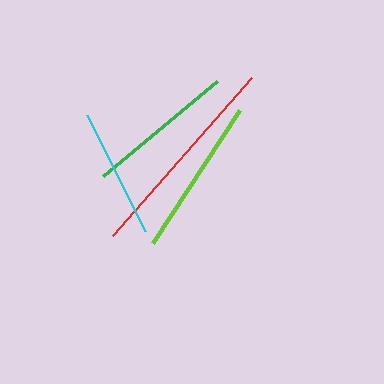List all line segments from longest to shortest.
From longest to shortest: red, lime, green, cyan.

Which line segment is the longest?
The red line is the longest at approximately 210 pixels.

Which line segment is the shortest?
The cyan line is the shortest at approximately 129 pixels.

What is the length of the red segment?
The red segment is approximately 210 pixels long.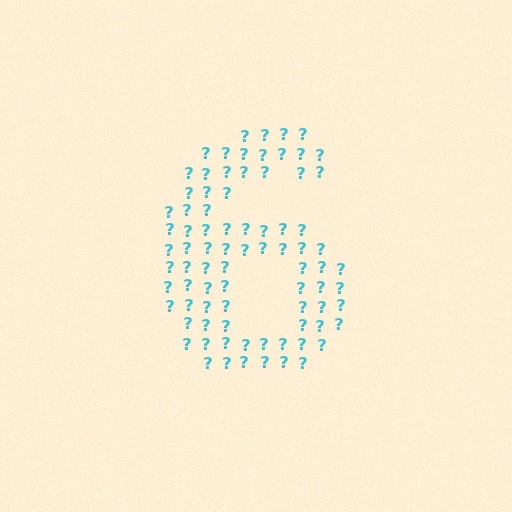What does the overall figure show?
The overall figure shows the digit 6.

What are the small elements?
The small elements are question marks.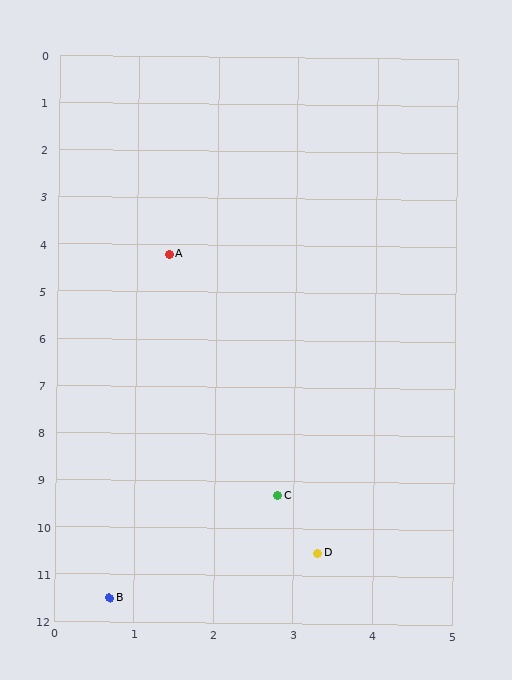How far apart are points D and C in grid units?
Points D and C are about 1.3 grid units apart.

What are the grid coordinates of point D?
Point D is at approximately (3.3, 10.5).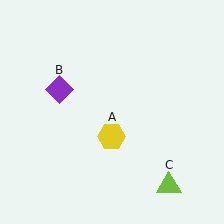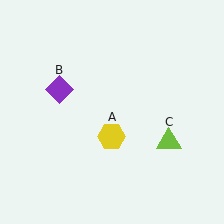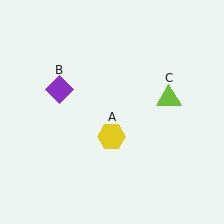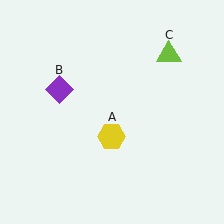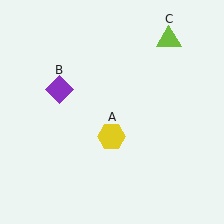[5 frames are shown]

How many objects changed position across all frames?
1 object changed position: lime triangle (object C).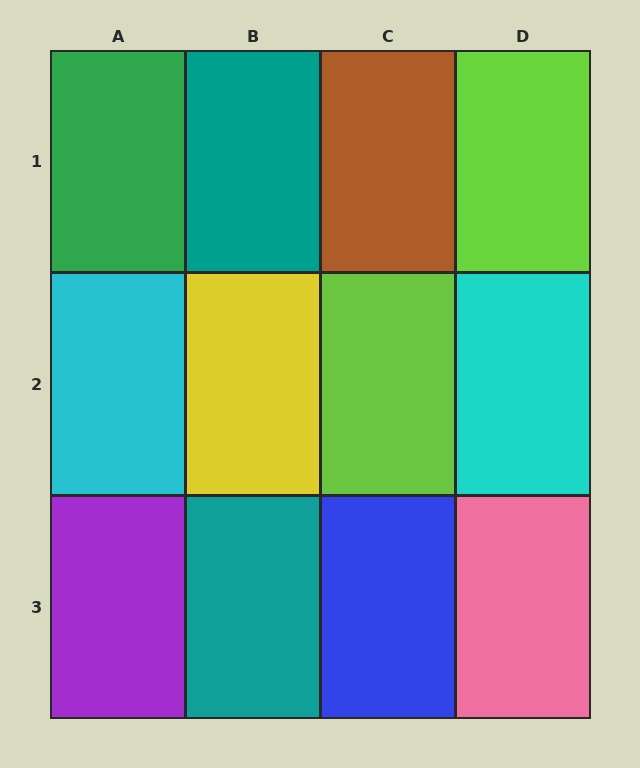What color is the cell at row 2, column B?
Yellow.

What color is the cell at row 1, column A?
Green.